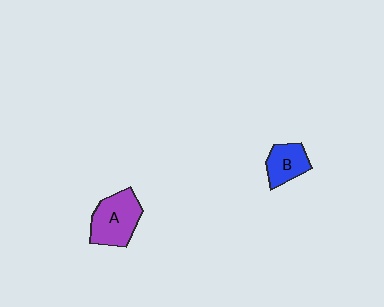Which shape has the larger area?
Shape A (purple).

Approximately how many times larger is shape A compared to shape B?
Approximately 1.5 times.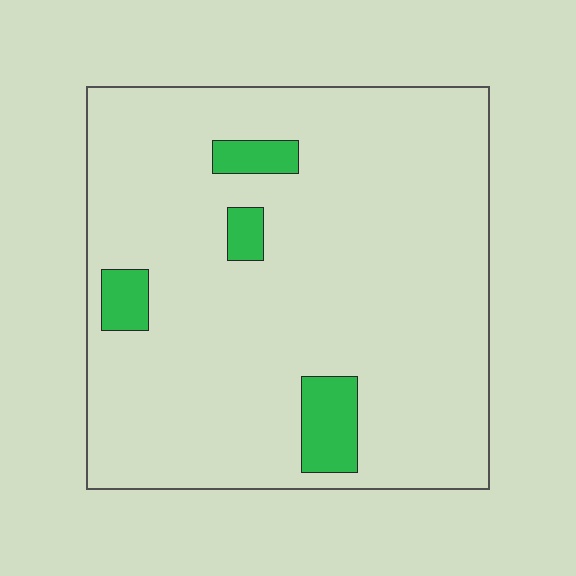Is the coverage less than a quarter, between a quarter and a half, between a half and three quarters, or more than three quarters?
Less than a quarter.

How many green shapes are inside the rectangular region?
4.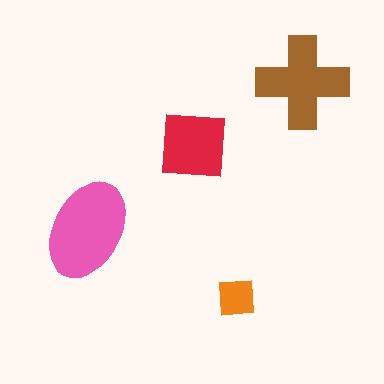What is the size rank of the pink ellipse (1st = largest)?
1st.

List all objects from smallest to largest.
The orange square, the red square, the brown cross, the pink ellipse.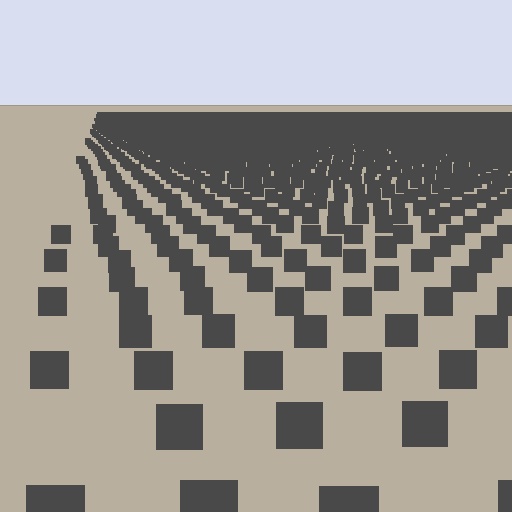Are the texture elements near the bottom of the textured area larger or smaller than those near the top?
Larger. Near the bottom, elements are closer to the viewer and appear at a bigger on-screen size.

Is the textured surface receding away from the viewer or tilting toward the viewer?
The surface is receding away from the viewer. Texture elements get smaller and denser toward the top.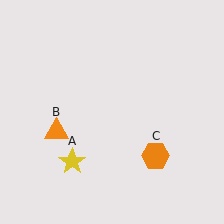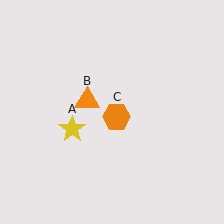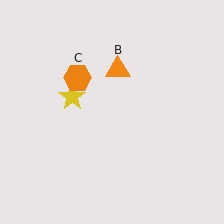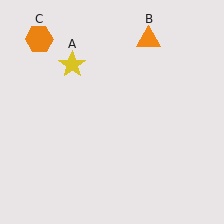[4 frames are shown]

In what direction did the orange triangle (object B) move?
The orange triangle (object B) moved up and to the right.